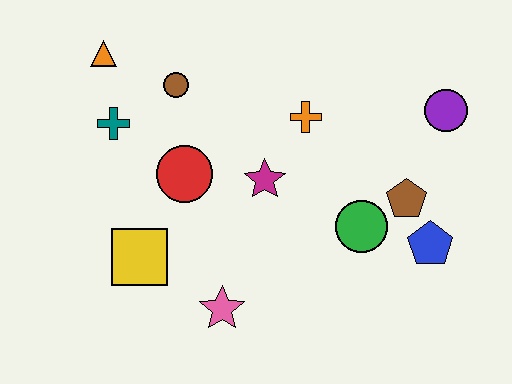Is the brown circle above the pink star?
Yes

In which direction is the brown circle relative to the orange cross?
The brown circle is to the left of the orange cross.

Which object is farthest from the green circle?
The orange triangle is farthest from the green circle.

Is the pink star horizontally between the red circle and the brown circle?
No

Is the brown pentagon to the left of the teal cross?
No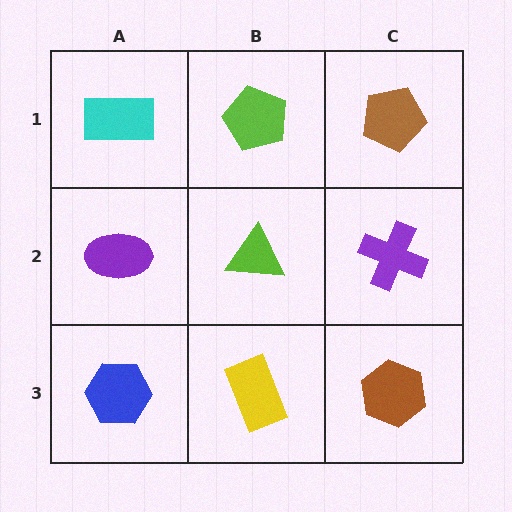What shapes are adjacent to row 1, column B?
A lime triangle (row 2, column B), a cyan rectangle (row 1, column A), a brown pentagon (row 1, column C).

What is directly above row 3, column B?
A lime triangle.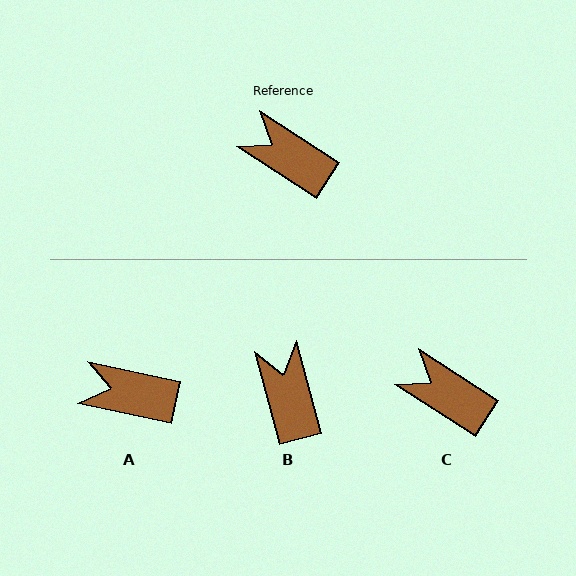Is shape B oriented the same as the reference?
No, it is off by about 42 degrees.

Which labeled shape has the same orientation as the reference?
C.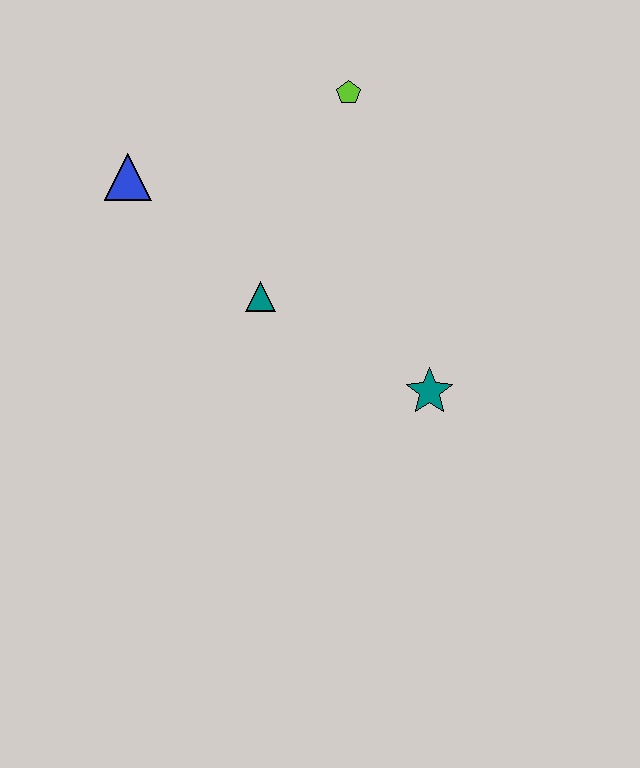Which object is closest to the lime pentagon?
The teal triangle is closest to the lime pentagon.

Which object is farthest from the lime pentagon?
The teal star is farthest from the lime pentagon.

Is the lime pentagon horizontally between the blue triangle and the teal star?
Yes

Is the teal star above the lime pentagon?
No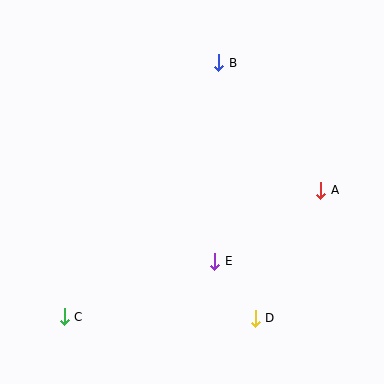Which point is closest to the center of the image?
Point E at (215, 261) is closest to the center.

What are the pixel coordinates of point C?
Point C is at (64, 317).